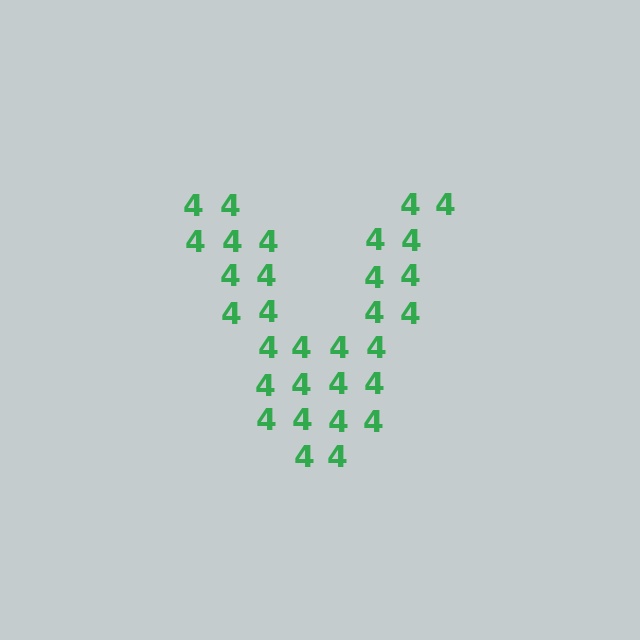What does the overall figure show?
The overall figure shows the letter V.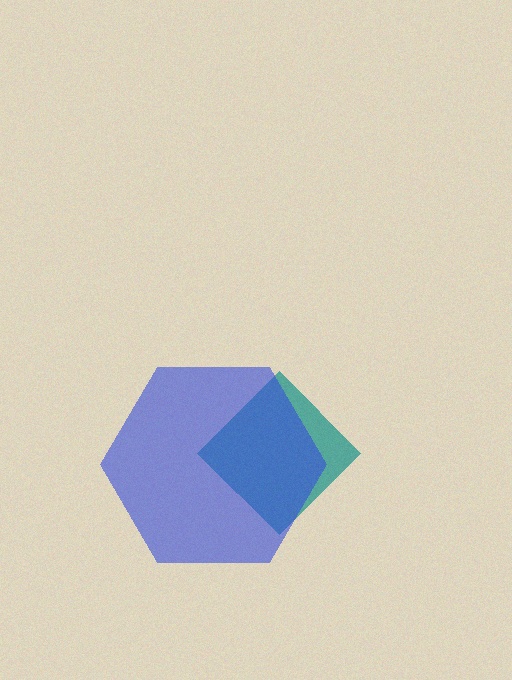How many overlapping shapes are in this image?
There are 2 overlapping shapes in the image.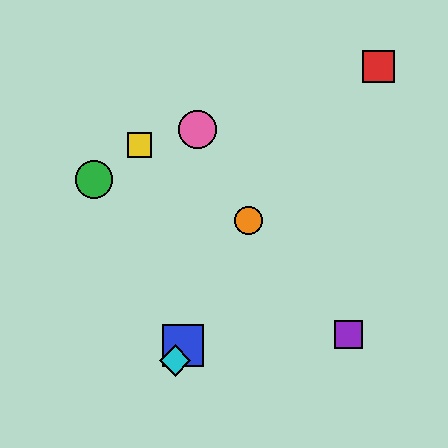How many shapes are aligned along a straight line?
3 shapes (the blue square, the orange circle, the cyan diamond) are aligned along a straight line.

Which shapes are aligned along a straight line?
The blue square, the orange circle, the cyan diamond are aligned along a straight line.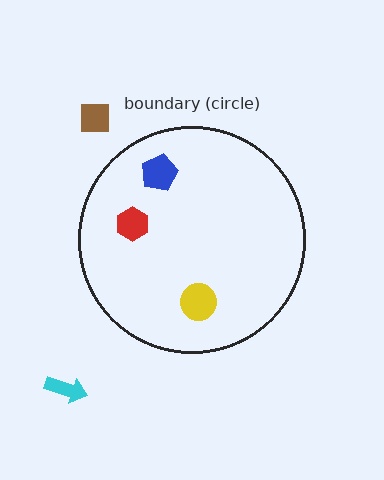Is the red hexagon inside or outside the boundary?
Inside.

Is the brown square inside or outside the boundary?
Outside.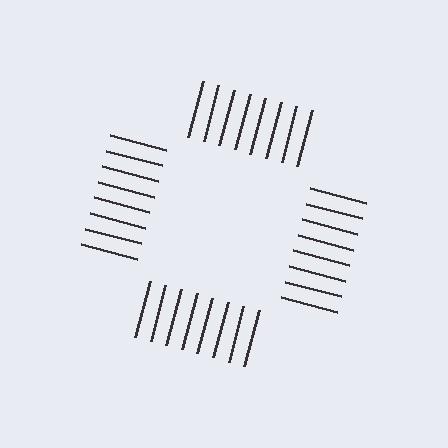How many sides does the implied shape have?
4 sides — the line-ends trace a square.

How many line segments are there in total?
32 — 8 along each of the 4 edges.